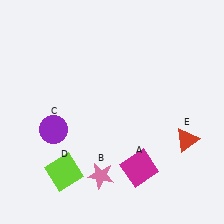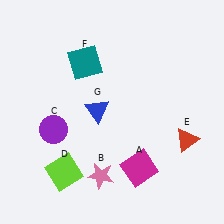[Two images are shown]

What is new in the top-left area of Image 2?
A blue triangle (G) was added in the top-left area of Image 2.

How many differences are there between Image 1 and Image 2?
There are 2 differences between the two images.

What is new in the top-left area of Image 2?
A teal square (F) was added in the top-left area of Image 2.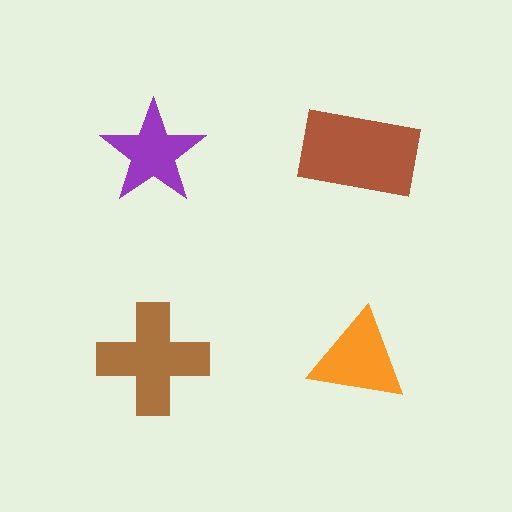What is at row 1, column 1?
A purple star.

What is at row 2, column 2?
An orange triangle.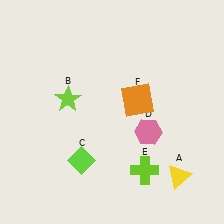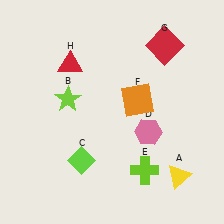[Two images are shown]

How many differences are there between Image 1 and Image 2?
There are 2 differences between the two images.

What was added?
A red square (G), a red triangle (H) were added in Image 2.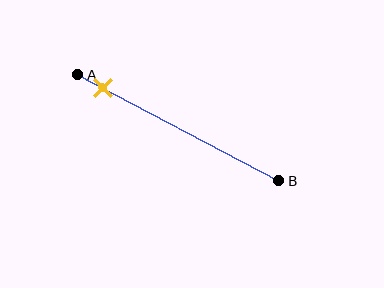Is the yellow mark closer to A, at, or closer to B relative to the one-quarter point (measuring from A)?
The yellow mark is closer to point A than the one-quarter point of segment AB.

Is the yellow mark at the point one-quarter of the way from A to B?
No, the mark is at about 10% from A, not at the 25% one-quarter point.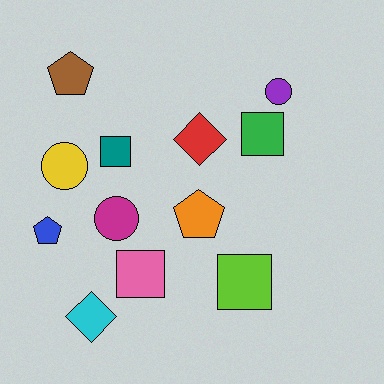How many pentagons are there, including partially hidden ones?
There are 3 pentagons.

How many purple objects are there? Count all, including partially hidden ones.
There is 1 purple object.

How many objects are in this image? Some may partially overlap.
There are 12 objects.